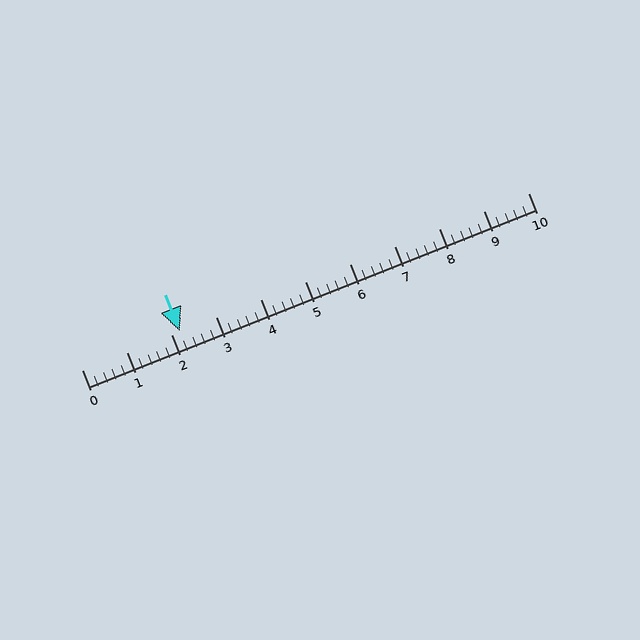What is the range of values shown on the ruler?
The ruler shows values from 0 to 10.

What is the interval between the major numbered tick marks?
The major tick marks are spaced 1 units apart.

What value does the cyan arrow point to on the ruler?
The cyan arrow points to approximately 2.2.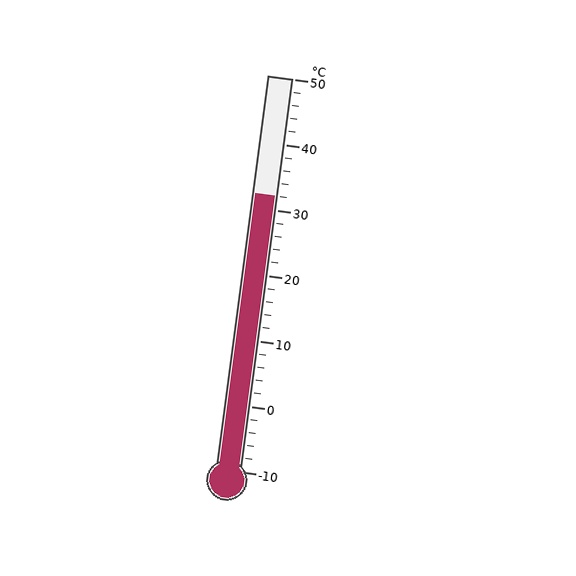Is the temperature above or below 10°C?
The temperature is above 10°C.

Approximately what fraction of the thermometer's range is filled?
The thermometer is filled to approximately 70% of its range.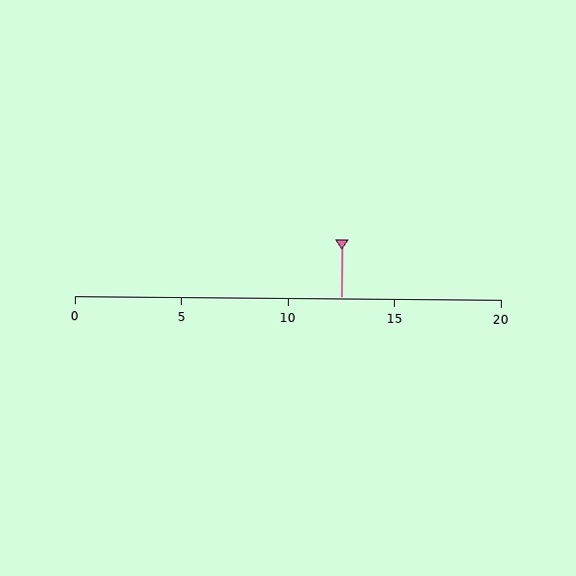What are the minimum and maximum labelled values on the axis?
The axis runs from 0 to 20.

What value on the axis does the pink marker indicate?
The marker indicates approximately 12.5.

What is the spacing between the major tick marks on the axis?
The major ticks are spaced 5 apart.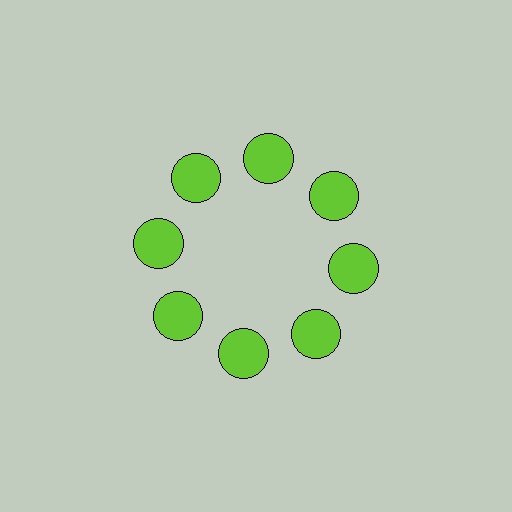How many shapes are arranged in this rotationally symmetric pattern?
There are 8 shapes, arranged in 8 groups of 1.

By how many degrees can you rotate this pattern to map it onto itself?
The pattern maps onto itself every 45 degrees of rotation.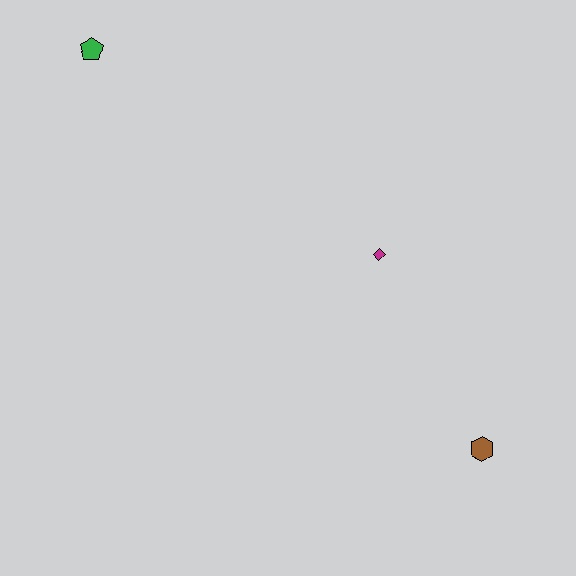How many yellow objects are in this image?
There are no yellow objects.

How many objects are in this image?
There are 3 objects.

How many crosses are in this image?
There are no crosses.